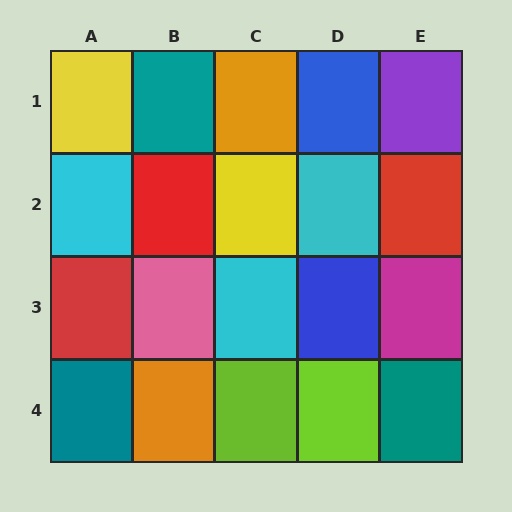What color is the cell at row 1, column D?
Blue.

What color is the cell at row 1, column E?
Purple.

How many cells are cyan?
3 cells are cyan.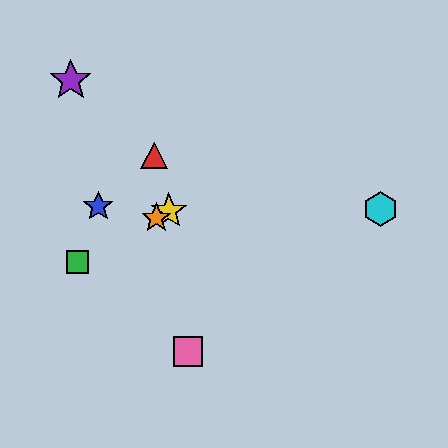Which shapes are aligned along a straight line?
The green square, the yellow star, the orange star are aligned along a straight line.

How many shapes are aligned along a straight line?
3 shapes (the green square, the yellow star, the orange star) are aligned along a straight line.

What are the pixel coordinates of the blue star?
The blue star is at (98, 206).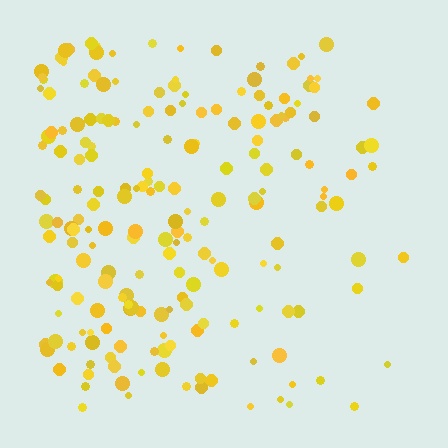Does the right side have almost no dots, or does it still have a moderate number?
Still a moderate number, just noticeably fewer than the left.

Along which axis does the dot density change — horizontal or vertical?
Horizontal.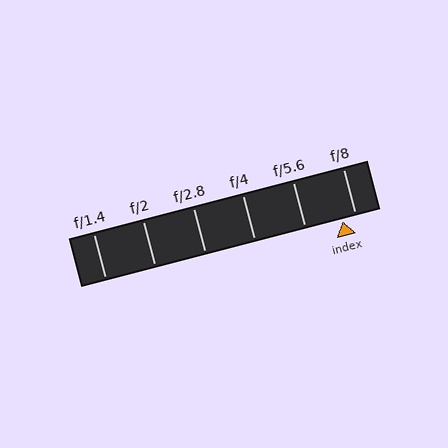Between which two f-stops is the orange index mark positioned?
The index mark is between f/5.6 and f/8.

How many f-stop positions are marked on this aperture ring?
There are 6 f-stop positions marked.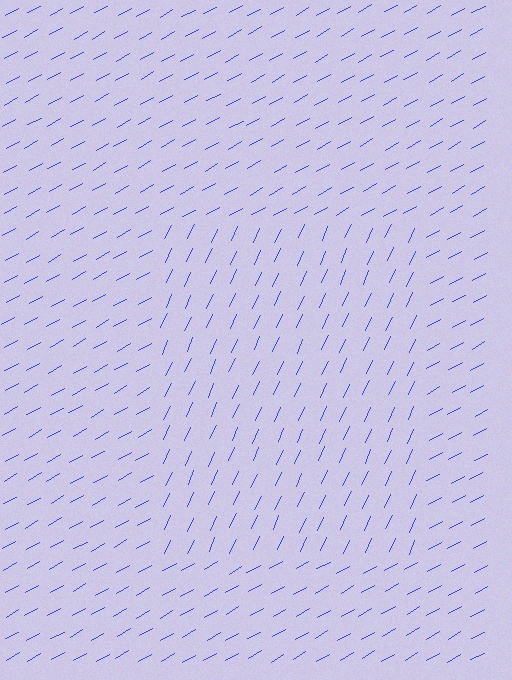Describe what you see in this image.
The image is filled with small blue line segments. A rectangle region in the image has lines oriented differently from the surrounding lines, creating a visible texture boundary.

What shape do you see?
I see a rectangle.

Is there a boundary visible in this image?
Yes, there is a texture boundary formed by a change in line orientation.